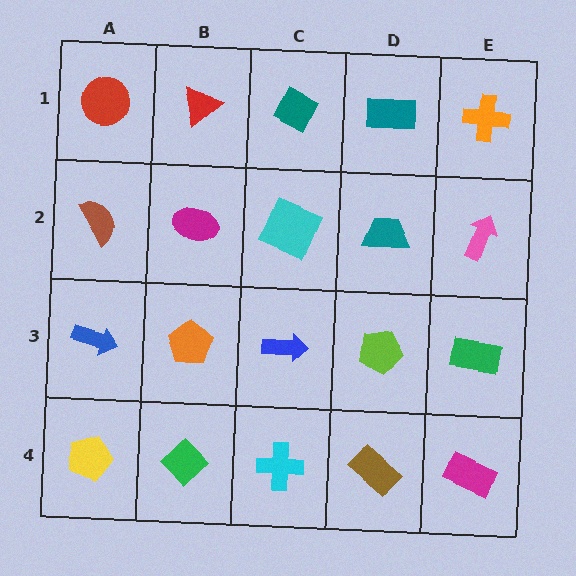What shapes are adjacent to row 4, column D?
A lime pentagon (row 3, column D), a cyan cross (row 4, column C), a magenta rectangle (row 4, column E).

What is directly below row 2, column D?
A lime pentagon.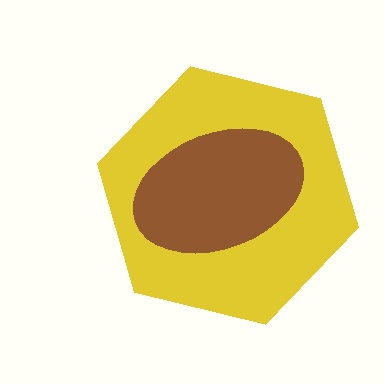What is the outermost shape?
The yellow hexagon.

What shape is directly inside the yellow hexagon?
The brown ellipse.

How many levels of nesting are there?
2.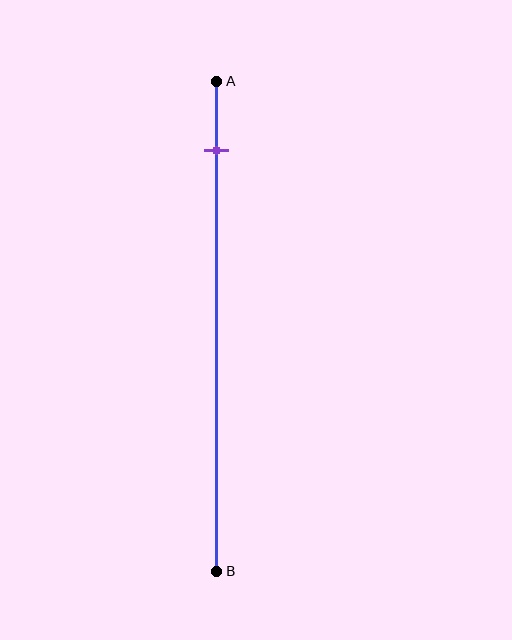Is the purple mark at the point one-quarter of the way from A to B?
No, the mark is at about 15% from A, not at the 25% one-quarter point.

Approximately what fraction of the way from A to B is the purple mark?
The purple mark is approximately 15% of the way from A to B.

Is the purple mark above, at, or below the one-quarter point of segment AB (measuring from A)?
The purple mark is above the one-quarter point of segment AB.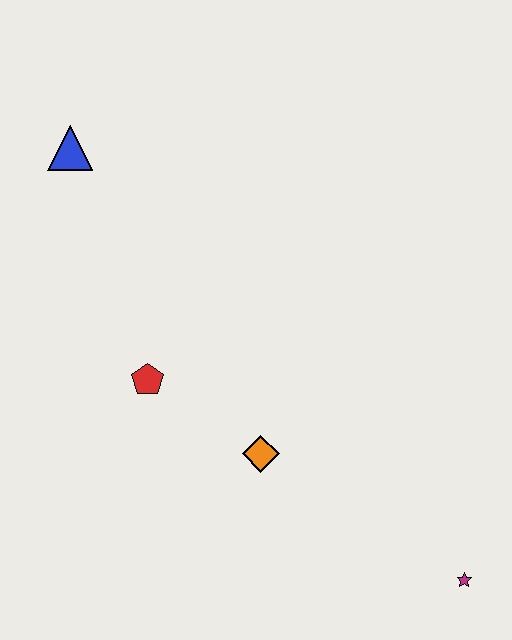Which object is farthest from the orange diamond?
The blue triangle is farthest from the orange diamond.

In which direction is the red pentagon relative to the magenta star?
The red pentagon is to the left of the magenta star.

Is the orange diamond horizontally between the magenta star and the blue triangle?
Yes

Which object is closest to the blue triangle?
The red pentagon is closest to the blue triangle.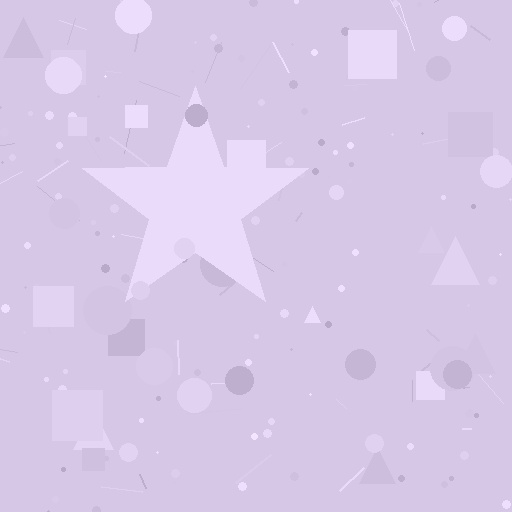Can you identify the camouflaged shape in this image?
The camouflaged shape is a star.